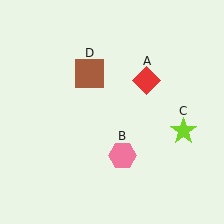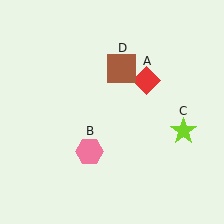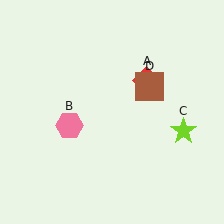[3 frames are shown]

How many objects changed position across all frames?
2 objects changed position: pink hexagon (object B), brown square (object D).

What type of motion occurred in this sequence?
The pink hexagon (object B), brown square (object D) rotated clockwise around the center of the scene.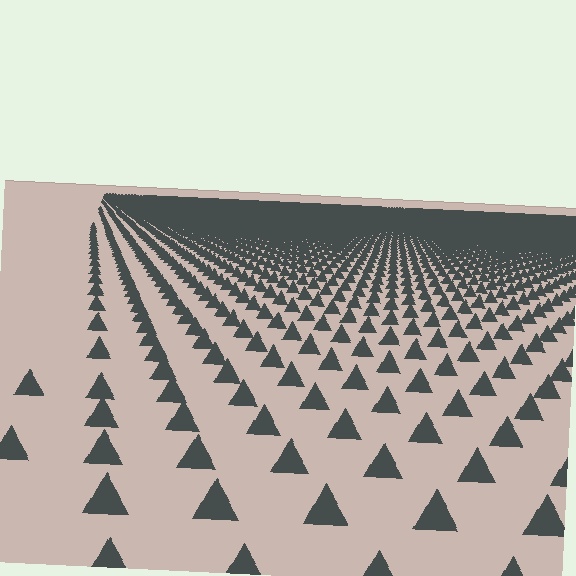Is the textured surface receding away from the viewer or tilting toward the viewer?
The surface is receding away from the viewer. Texture elements get smaller and denser toward the top.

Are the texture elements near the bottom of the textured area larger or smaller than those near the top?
Larger. Near the bottom, elements are closer to the viewer and appear at a bigger on-screen size.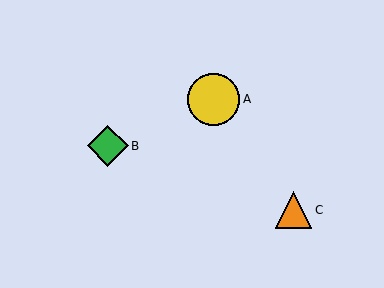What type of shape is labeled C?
Shape C is an orange triangle.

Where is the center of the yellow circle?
The center of the yellow circle is at (214, 99).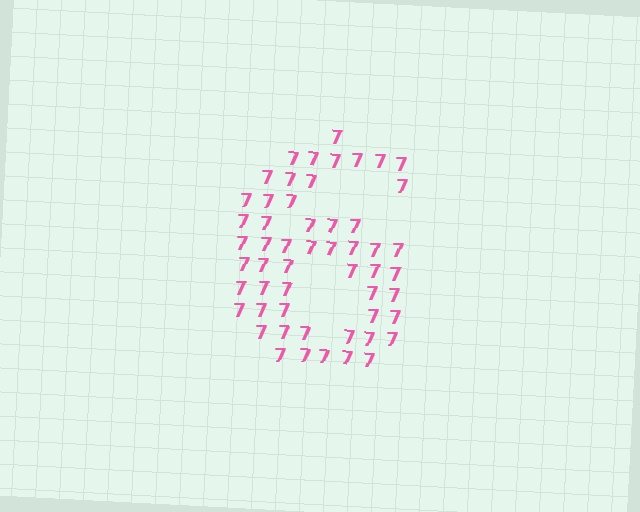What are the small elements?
The small elements are digit 7's.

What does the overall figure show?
The overall figure shows the digit 6.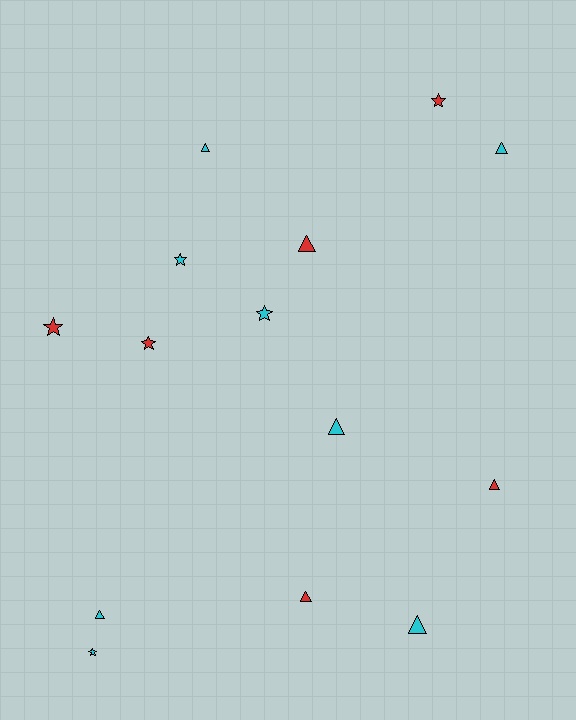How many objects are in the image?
There are 14 objects.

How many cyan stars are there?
There are 3 cyan stars.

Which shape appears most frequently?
Triangle, with 8 objects.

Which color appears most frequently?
Cyan, with 8 objects.